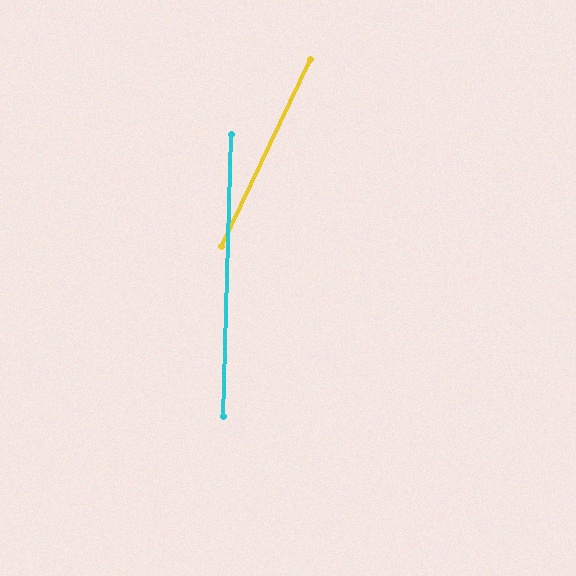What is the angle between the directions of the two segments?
Approximately 24 degrees.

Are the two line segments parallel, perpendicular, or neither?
Neither parallel nor perpendicular — they differ by about 24°.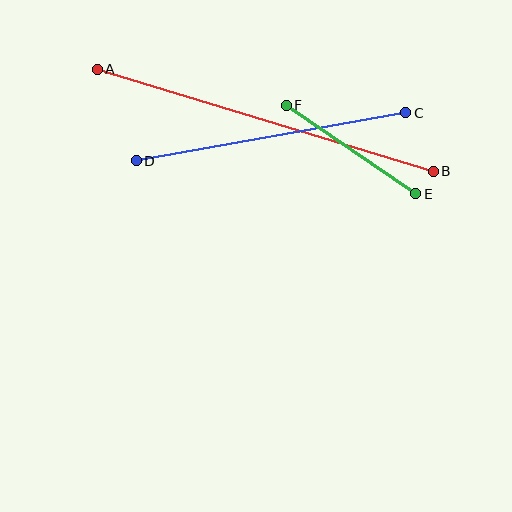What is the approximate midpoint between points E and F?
The midpoint is at approximately (351, 150) pixels.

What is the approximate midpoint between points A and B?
The midpoint is at approximately (265, 120) pixels.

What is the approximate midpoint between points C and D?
The midpoint is at approximately (271, 137) pixels.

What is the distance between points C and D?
The distance is approximately 274 pixels.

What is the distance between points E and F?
The distance is approximately 157 pixels.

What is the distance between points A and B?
The distance is approximately 351 pixels.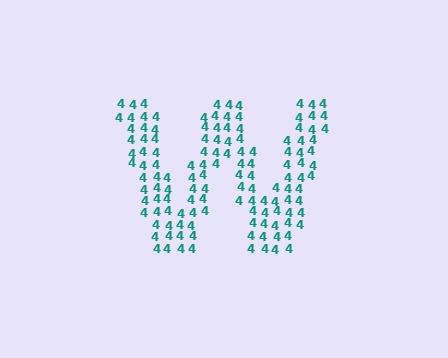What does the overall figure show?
The overall figure shows the letter W.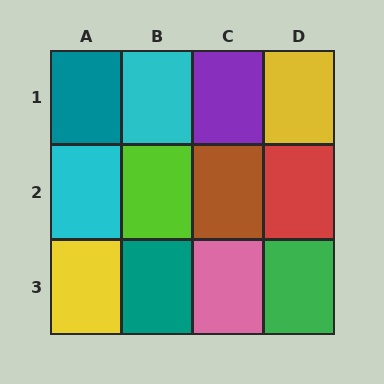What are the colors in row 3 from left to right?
Yellow, teal, pink, green.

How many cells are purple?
1 cell is purple.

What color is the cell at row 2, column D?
Red.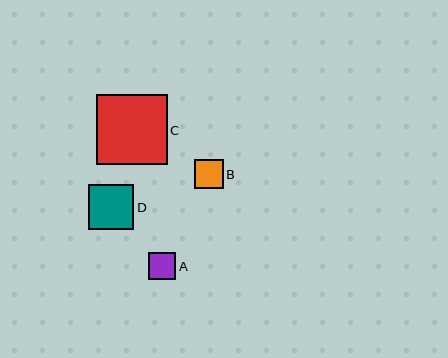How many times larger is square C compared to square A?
Square C is approximately 2.6 times the size of square A.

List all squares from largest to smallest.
From largest to smallest: C, D, B, A.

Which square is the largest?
Square C is the largest with a size of approximately 71 pixels.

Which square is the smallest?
Square A is the smallest with a size of approximately 27 pixels.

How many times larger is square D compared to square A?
Square D is approximately 1.7 times the size of square A.